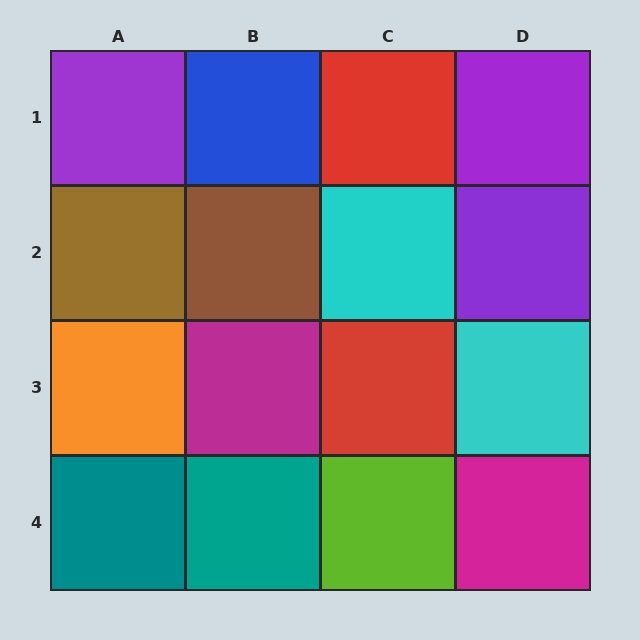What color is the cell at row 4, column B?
Teal.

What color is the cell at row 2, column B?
Brown.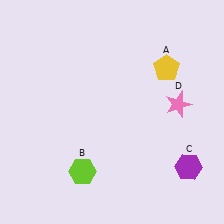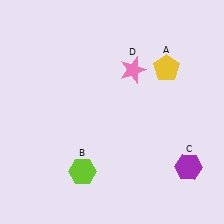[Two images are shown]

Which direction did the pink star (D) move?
The pink star (D) moved left.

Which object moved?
The pink star (D) moved left.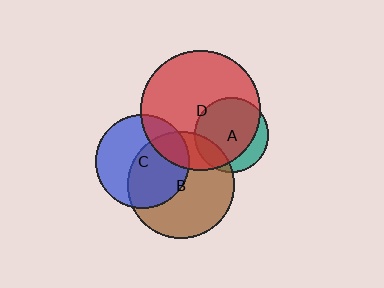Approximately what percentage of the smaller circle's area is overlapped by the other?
Approximately 50%.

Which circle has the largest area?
Circle D (red).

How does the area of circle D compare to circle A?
Approximately 2.6 times.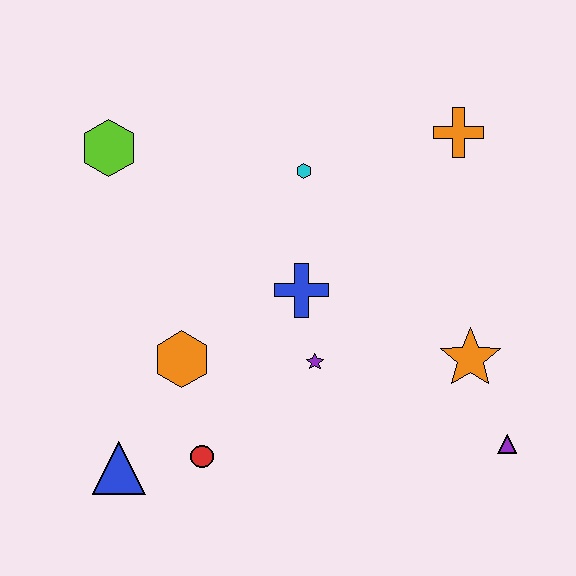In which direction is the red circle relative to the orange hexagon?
The red circle is below the orange hexagon.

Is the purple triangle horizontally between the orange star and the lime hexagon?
No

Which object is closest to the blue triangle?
The red circle is closest to the blue triangle.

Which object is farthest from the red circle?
The orange cross is farthest from the red circle.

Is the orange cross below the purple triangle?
No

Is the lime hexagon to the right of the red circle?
No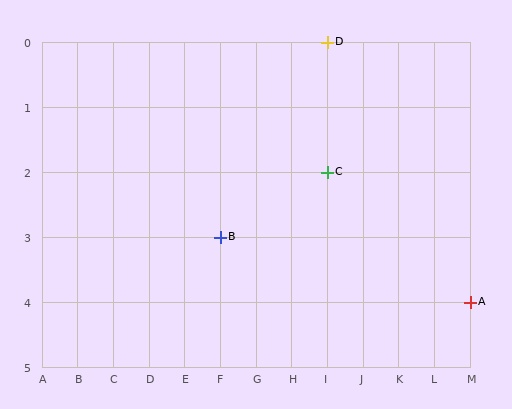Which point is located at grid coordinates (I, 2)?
Point C is at (I, 2).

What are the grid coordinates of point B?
Point B is at grid coordinates (F, 3).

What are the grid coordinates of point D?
Point D is at grid coordinates (I, 0).